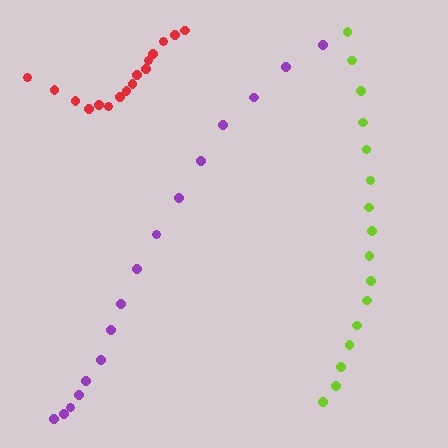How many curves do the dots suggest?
There are 3 distinct paths.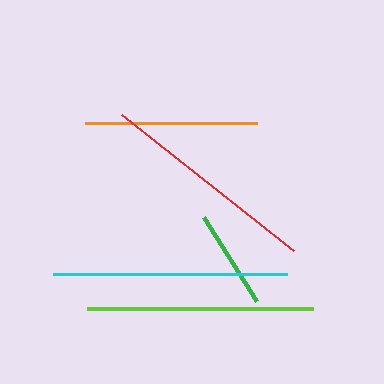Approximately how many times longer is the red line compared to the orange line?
The red line is approximately 1.3 times the length of the orange line.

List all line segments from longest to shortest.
From longest to shortest: cyan, lime, red, orange, green.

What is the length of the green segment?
The green segment is approximately 100 pixels long.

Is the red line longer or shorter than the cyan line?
The cyan line is longer than the red line.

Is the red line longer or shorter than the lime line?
The lime line is longer than the red line.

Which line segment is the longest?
The cyan line is the longest at approximately 234 pixels.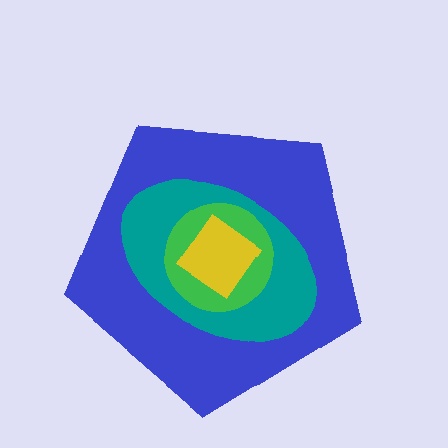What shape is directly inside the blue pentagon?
The teal ellipse.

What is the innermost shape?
The yellow diamond.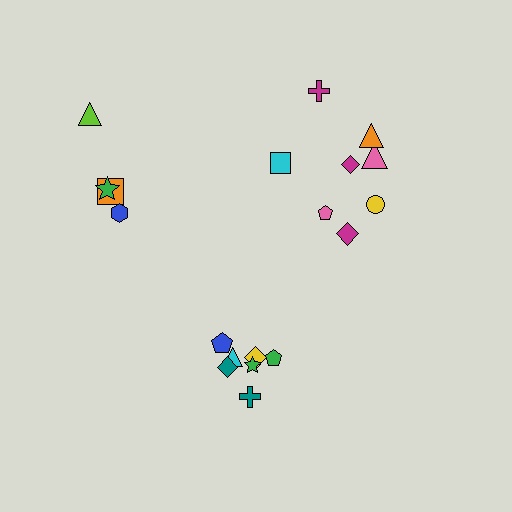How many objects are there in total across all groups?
There are 19 objects.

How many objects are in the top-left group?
There are 4 objects.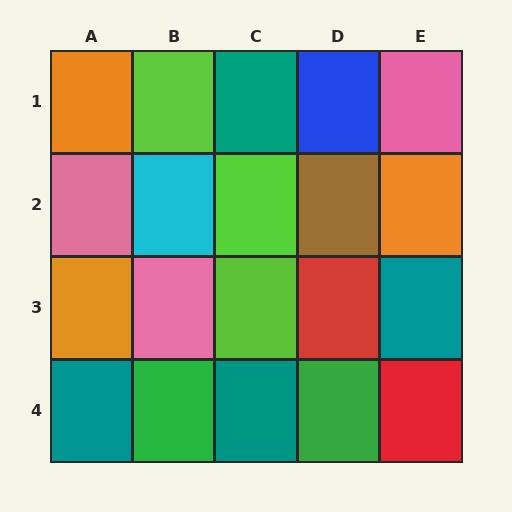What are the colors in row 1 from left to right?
Orange, lime, teal, blue, pink.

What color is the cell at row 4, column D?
Green.